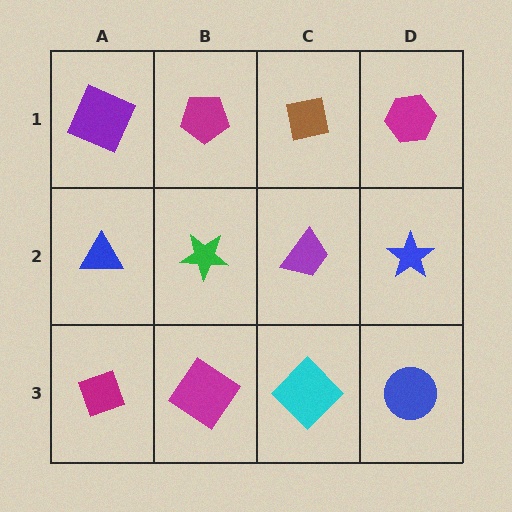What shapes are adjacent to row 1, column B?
A green star (row 2, column B), a purple square (row 1, column A), a brown square (row 1, column C).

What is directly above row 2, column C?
A brown square.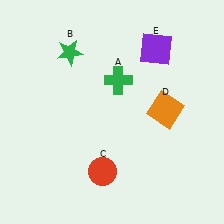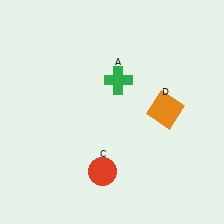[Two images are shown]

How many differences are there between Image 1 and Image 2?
There are 2 differences between the two images.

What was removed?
The purple square (E), the green star (B) were removed in Image 2.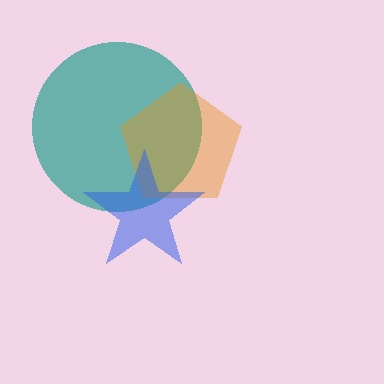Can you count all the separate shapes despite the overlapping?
Yes, there are 3 separate shapes.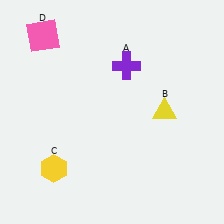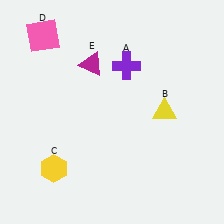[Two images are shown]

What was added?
A magenta triangle (E) was added in Image 2.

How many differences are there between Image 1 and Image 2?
There is 1 difference between the two images.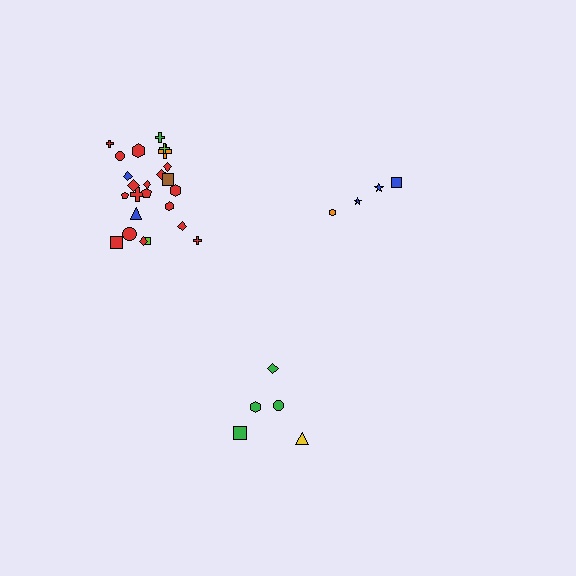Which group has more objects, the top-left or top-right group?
The top-left group.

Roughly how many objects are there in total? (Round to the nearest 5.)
Roughly 35 objects in total.